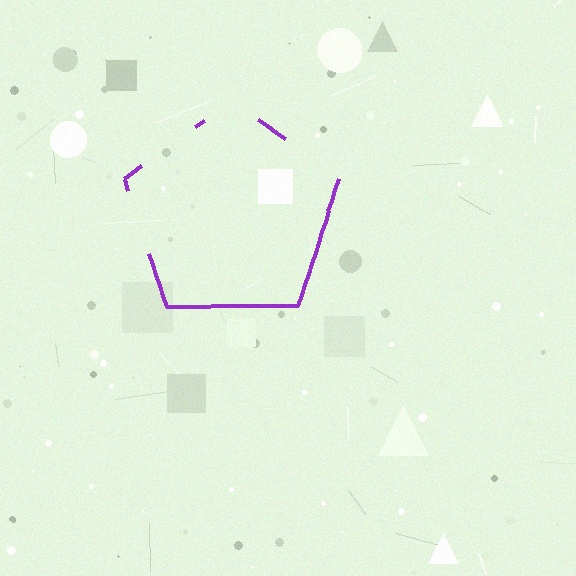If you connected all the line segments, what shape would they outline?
They would outline a pentagon.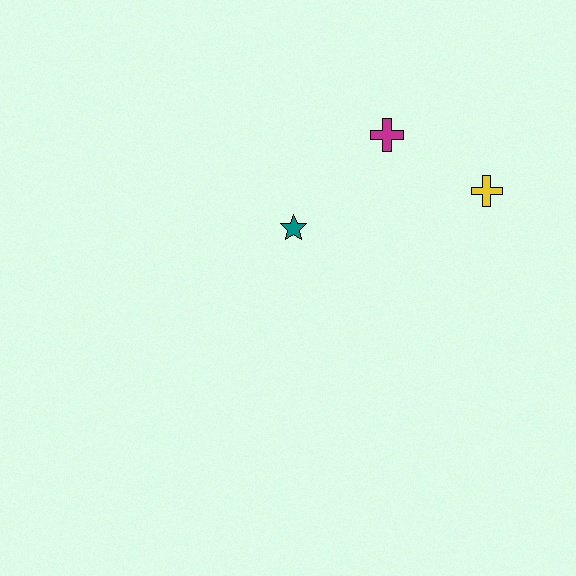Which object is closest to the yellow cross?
The magenta cross is closest to the yellow cross.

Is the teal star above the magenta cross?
No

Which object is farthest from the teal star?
The yellow cross is farthest from the teal star.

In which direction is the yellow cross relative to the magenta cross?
The yellow cross is to the right of the magenta cross.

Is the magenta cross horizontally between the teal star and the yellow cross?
Yes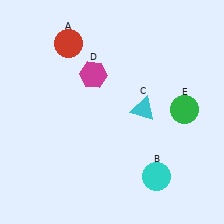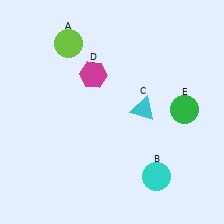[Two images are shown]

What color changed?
The circle (A) changed from red in Image 1 to lime in Image 2.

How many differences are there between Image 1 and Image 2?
There is 1 difference between the two images.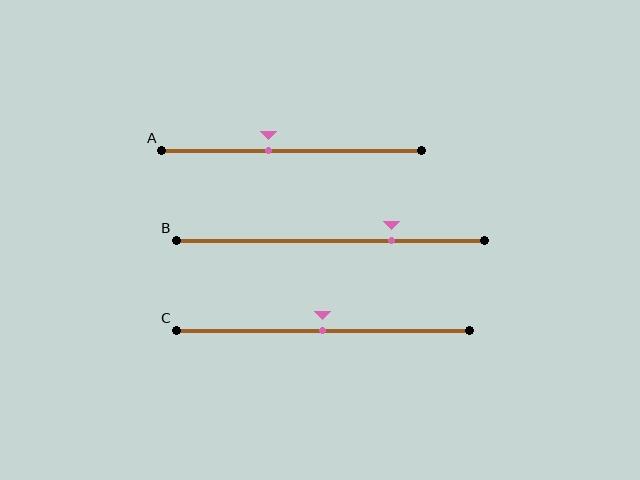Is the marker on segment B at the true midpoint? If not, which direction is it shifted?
No, the marker on segment B is shifted to the right by about 20% of the segment length.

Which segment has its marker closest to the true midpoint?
Segment C has its marker closest to the true midpoint.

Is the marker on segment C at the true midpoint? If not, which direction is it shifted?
Yes, the marker on segment C is at the true midpoint.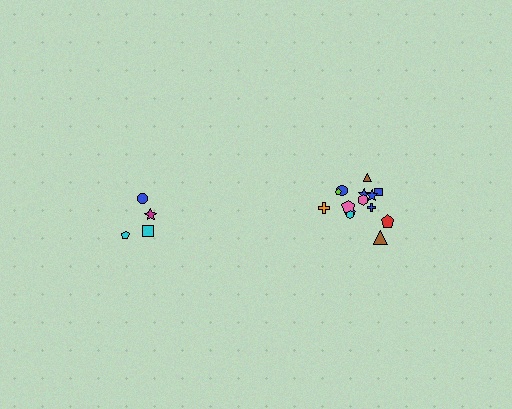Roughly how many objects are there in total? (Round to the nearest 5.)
Roughly 20 objects in total.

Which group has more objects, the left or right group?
The right group.